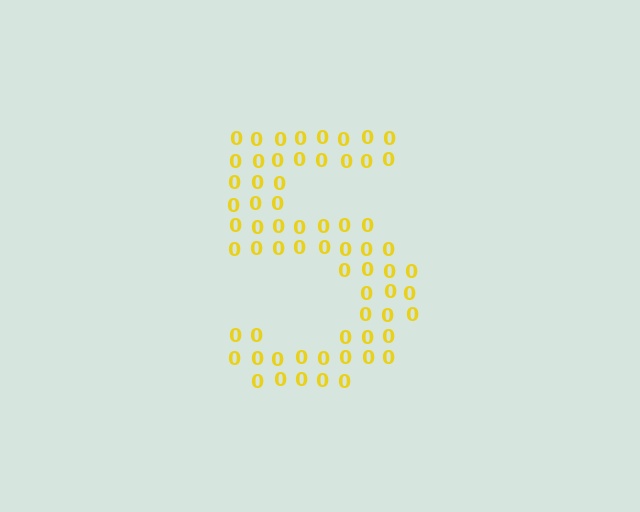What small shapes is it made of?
It is made of small digit 0's.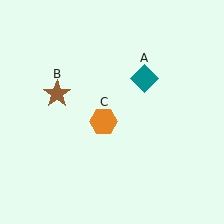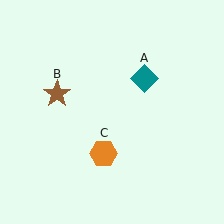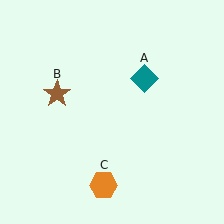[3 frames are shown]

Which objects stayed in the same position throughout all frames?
Teal diamond (object A) and brown star (object B) remained stationary.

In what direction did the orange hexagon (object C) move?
The orange hexagon (object C) moved down.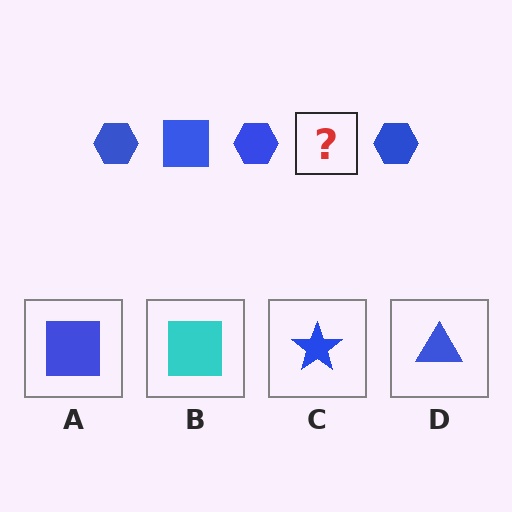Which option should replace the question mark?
Option A.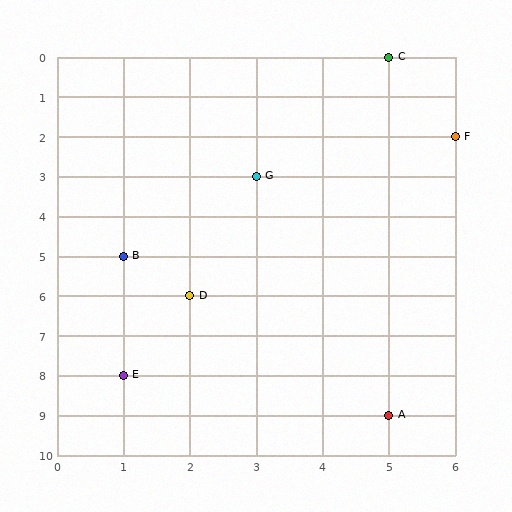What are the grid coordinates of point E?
Point E is at grid coordinates (1, 8).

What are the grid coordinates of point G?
Point G is at grid coordinates (3, 3).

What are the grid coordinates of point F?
Point F is at grid coordinates (6, 2).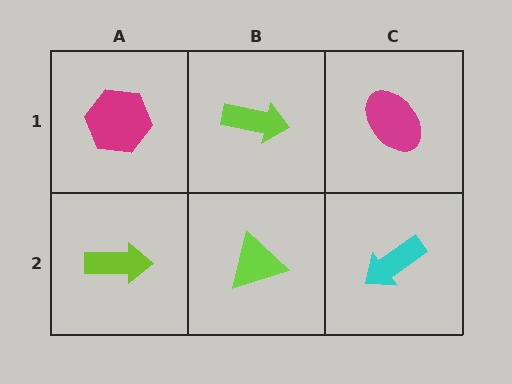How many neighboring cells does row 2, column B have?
3.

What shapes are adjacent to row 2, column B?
A lime arrow (row 1, column B), a lime arrow (row 2, column A), a cyan arrow (row 2, column C).